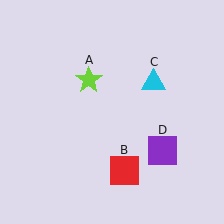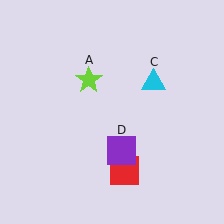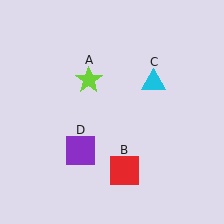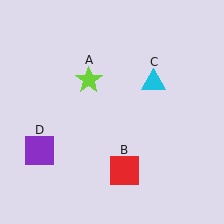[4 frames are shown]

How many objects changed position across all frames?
1 object changed position: purple square (object D).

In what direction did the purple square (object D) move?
The purple square (object D) moved left.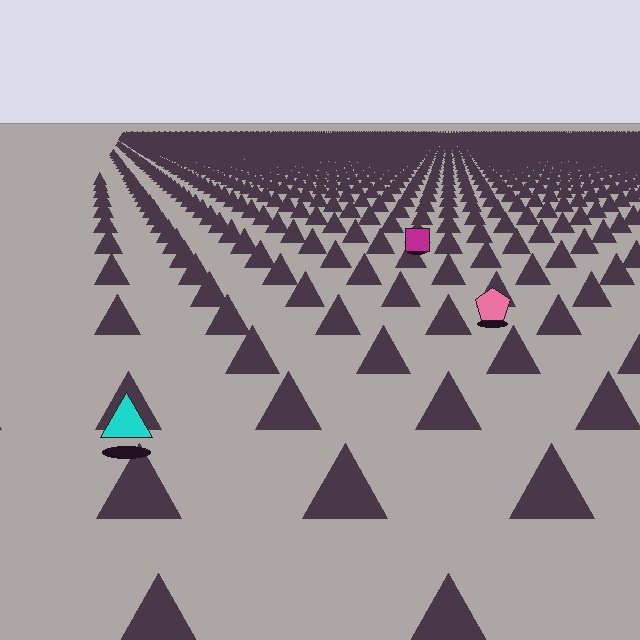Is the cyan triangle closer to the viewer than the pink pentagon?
Yes. The cyan triangle is closer — you can tell from the texture gradient: the ground texture is coarser near it.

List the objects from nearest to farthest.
From nearest to farthest: the cyan triangle, the pink pentagon, the magenta square.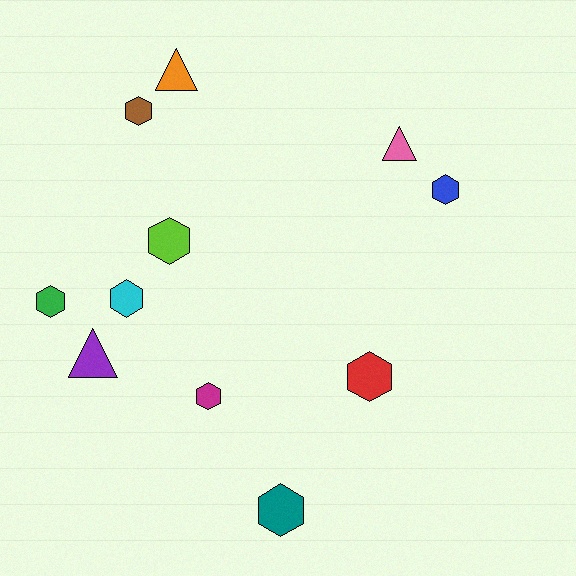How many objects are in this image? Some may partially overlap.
There are 11 objects.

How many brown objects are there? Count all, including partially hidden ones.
There is 1 brown object.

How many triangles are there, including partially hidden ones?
There are 3 triangles.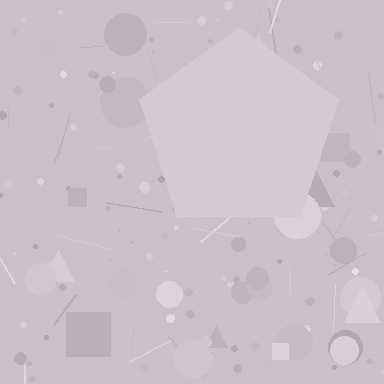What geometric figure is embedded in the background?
A pentagon is embedded in the background.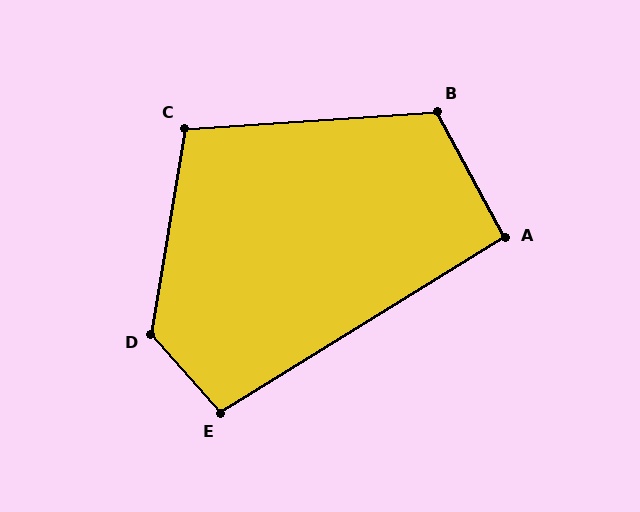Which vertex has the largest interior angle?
D, at approximately 129 degrees.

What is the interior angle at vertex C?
Approximately 103 degrees (obtuse).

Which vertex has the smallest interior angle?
A, at approximately 93 degrees.